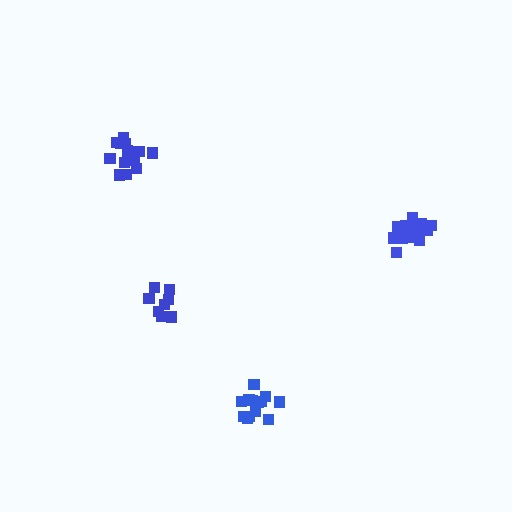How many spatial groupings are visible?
There are 4 spatial groupings.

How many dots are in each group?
Group 1: 8 dots, Group 2: 13 dots, Group 3: 14 dots, Group 4: 14 dots (49 total).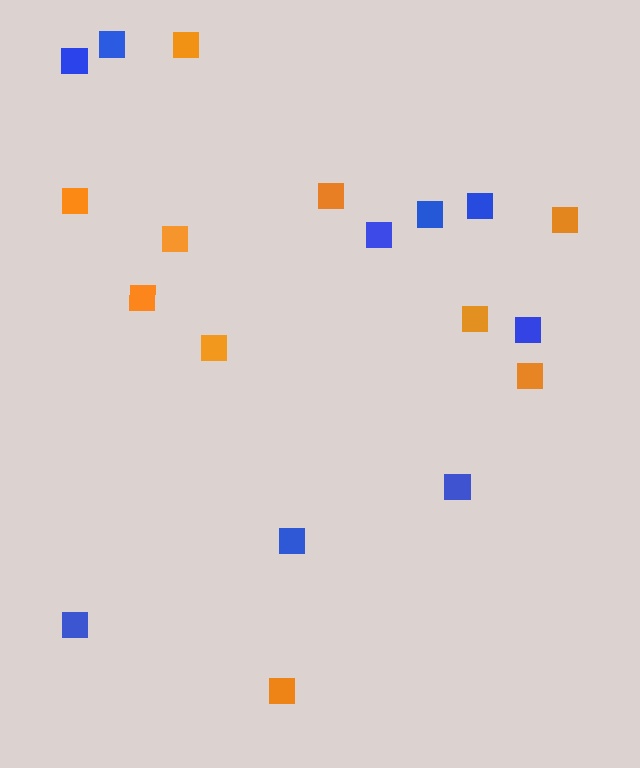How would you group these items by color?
There are 2 groups: one group of orange squares (10) and one group of blue squares (9).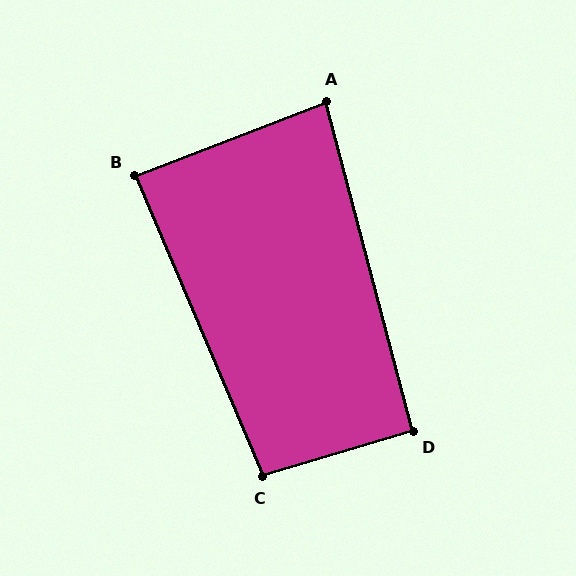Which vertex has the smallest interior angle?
A, at approximately 84 degrees.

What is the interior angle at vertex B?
Approximately 88 degrees (approximately right).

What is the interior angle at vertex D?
Approximately 92 degrees (approximately right).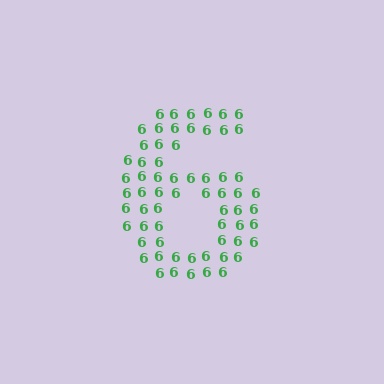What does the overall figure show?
The overall figure shows the digit 6.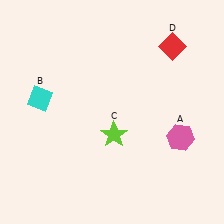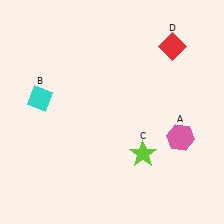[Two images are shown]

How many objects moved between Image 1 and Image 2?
1 object moved between the two images.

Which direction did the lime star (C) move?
The lime star (C) moved right.